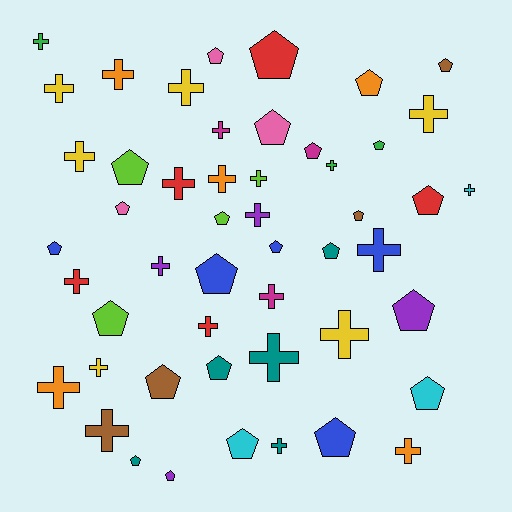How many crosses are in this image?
There are 25 crosses.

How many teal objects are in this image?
There are 5 teal objects.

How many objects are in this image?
There are 50 objects.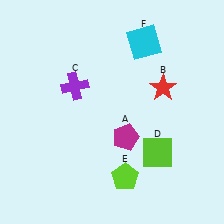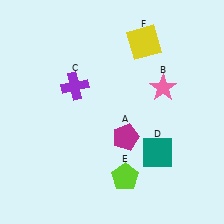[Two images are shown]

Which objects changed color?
B changed from red to pink. D changed from lime to teal. F changed from cyan to yellow.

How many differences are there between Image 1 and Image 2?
There are 3 differences between the two images.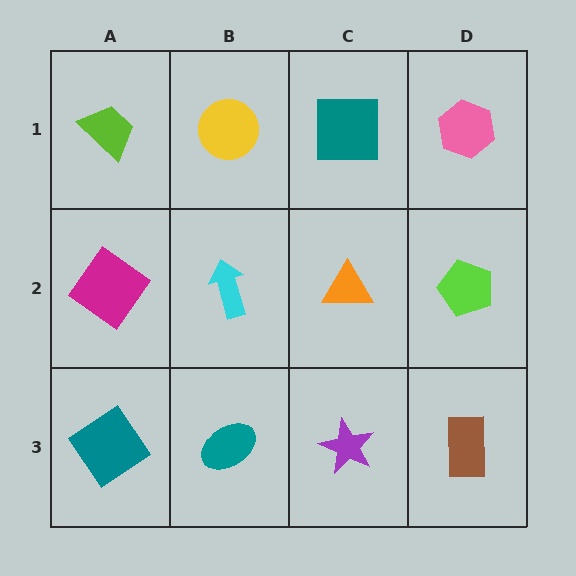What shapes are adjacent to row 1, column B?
A cyan arrow (row 2, column B), a lime trapezoid (row 1, column A), a teal square (row 1, column C).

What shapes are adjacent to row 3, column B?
A cyan arrow (row 2, column B), a teal diamond (row 3, column A), a purple star (row 3, column C).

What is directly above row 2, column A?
A lime trapezoid.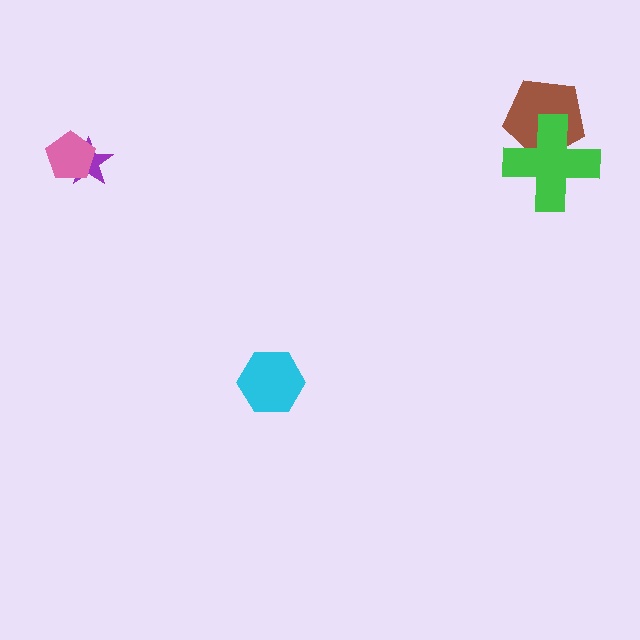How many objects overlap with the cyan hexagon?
0 objects overlap with the cyan hexagon.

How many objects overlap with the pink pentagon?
1 object overlaps with the pink pentagon.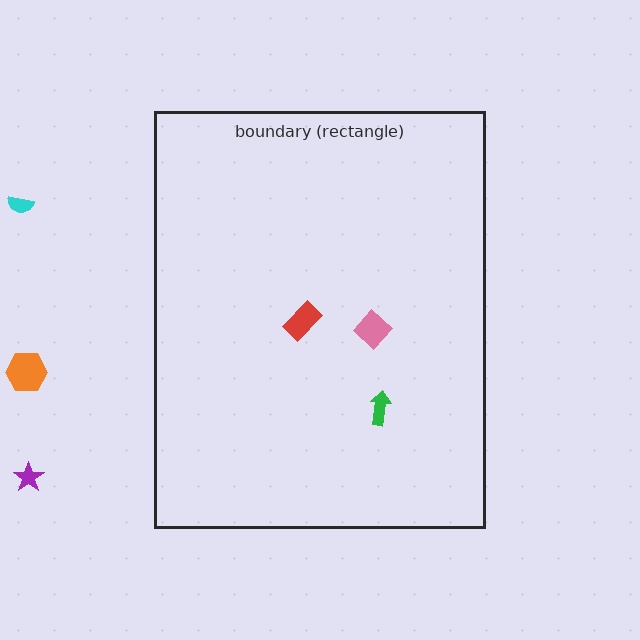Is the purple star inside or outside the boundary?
Outside.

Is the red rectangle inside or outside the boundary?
Inside.